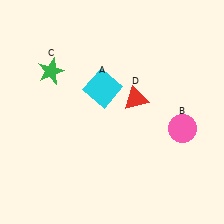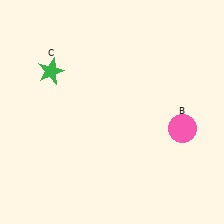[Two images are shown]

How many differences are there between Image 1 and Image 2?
There are 2 differences between the two images.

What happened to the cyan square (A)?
The cyan square (A) was removed in Image 2. It was in the top-left area of Image 1.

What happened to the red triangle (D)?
The red triangle (D) was removed in Image 2. It was in the top-right area of Image 1.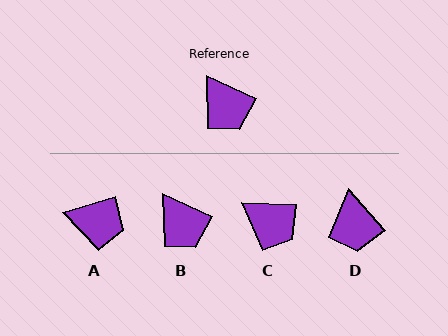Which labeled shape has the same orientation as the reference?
B.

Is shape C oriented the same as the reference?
No, it is off by about 22 degrees.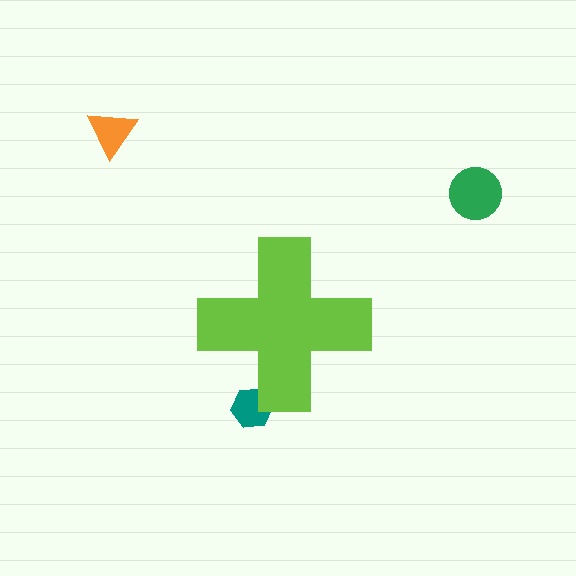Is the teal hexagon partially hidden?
Yes, the teal hexagon is partially hidden behind the lime cross.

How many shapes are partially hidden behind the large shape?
1 shape is partially hidden.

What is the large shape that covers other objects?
A lime cross.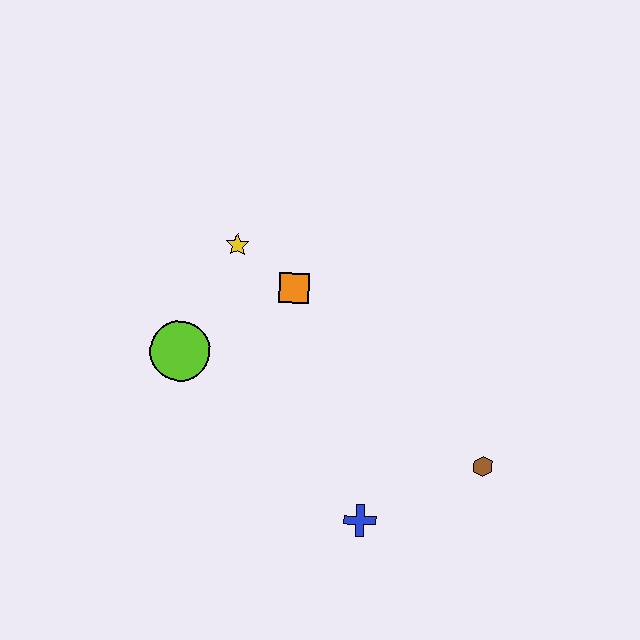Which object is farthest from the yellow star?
The brown hexagon is farthest from the yellow star.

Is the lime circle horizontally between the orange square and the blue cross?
No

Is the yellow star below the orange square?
No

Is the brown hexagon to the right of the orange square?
Yes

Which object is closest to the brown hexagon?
The blue cross is closest to the brown hexagon.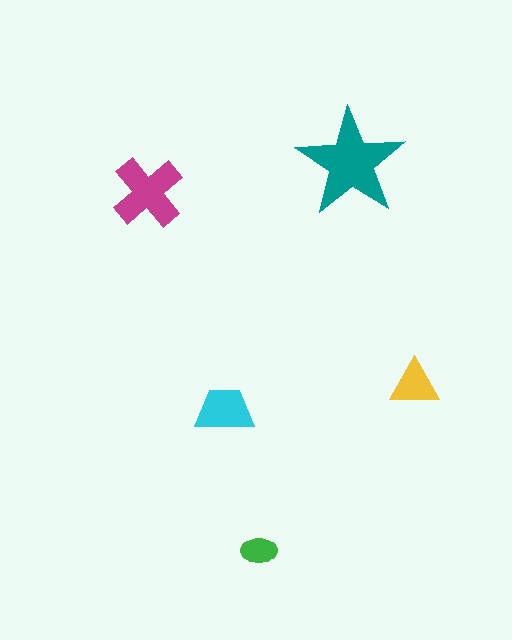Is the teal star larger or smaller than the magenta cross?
Larger.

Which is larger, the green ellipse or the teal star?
The teal star.